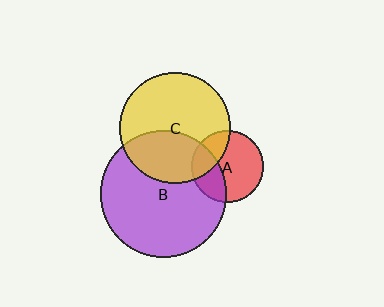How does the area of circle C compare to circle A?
Approximately 2.4 times.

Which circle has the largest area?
Circle B (purple).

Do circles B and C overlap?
Yes.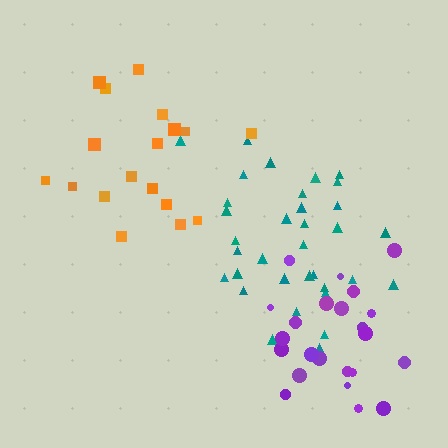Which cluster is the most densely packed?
Purple.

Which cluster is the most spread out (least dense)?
Orange.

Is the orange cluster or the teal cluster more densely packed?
Teal.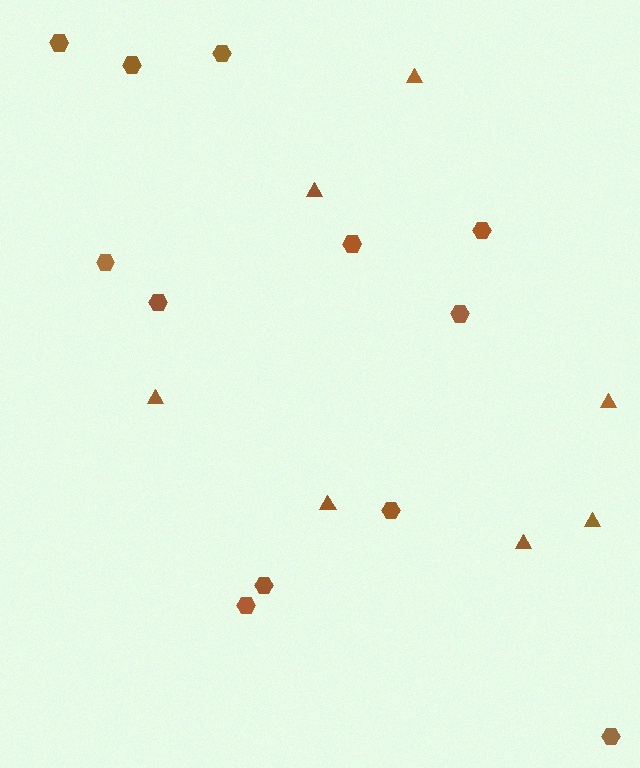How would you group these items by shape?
There are 2 groups: one group of triangles (7) and one group of hexagons (12).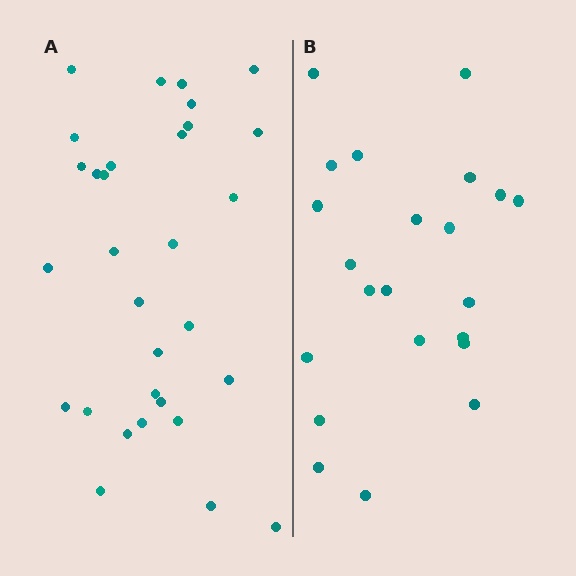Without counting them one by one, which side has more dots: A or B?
Region A (the left region) has more dots.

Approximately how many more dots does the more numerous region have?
Region A has roughly 8 or so more dots than region B.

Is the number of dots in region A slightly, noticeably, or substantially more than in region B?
Region A has noticeably more, but not dramatically so. The ratio is roughly 1.4 to 1.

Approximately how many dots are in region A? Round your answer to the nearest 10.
About 30 dots. (The exact count is 31, which rounds to 30.)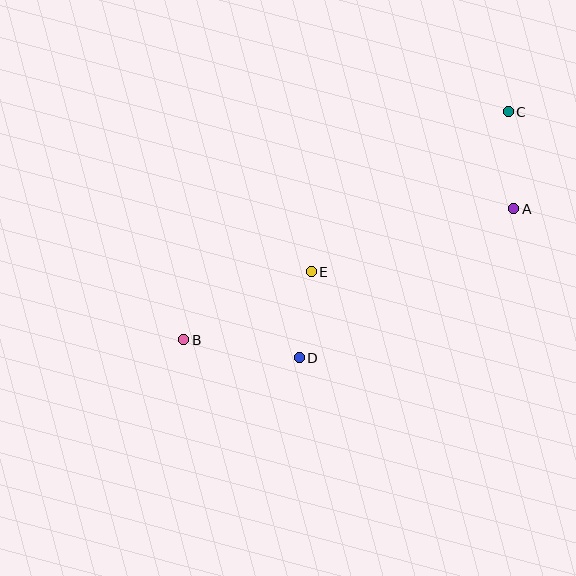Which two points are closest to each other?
Points D and E are closest to each other.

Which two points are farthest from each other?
Points B and C are farthest from each other.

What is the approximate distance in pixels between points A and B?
The distance between A and B is approximately 355 pixels.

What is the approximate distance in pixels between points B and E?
The distance between B and E is approximately 145 pixels.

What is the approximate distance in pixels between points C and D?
The distance between C and D is approximately 323 pixels.